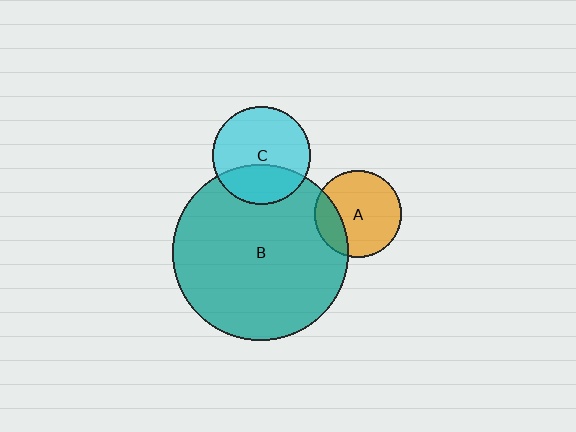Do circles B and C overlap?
Yes.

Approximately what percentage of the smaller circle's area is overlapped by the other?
Approximately 35%.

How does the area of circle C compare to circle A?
Approximately 1.3 times.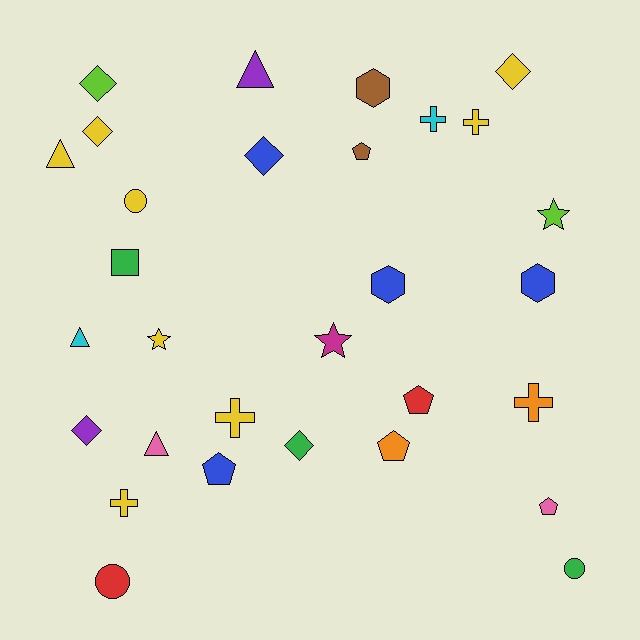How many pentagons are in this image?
There are 5 pentagons.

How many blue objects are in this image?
There are 4 blue objects.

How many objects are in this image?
There are 30 objects.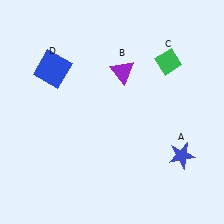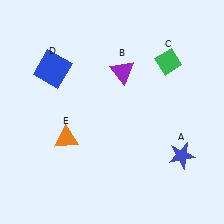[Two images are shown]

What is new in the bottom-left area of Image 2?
An orange triangle (E) was added in the bottom-left area of Image 2.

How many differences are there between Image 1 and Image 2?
There is 1 difference between the two images.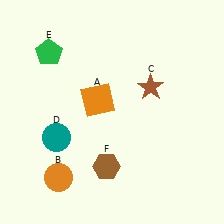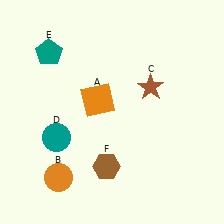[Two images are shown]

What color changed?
The pentagon (E) changed from green in Image 1 to teal in Image 2.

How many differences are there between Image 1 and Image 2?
There is 1 difference between the two images.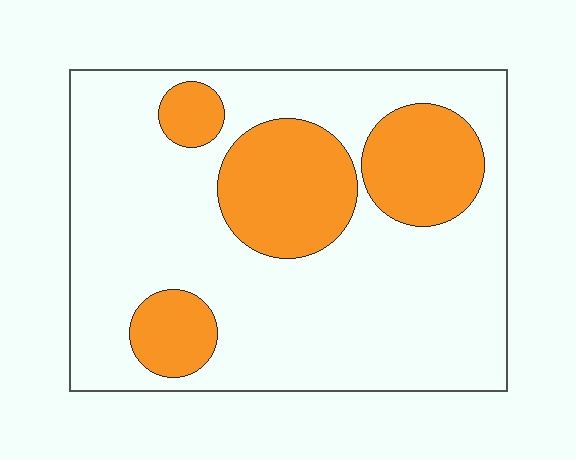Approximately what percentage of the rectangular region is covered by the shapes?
Approximately 25%.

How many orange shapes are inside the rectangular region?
4.